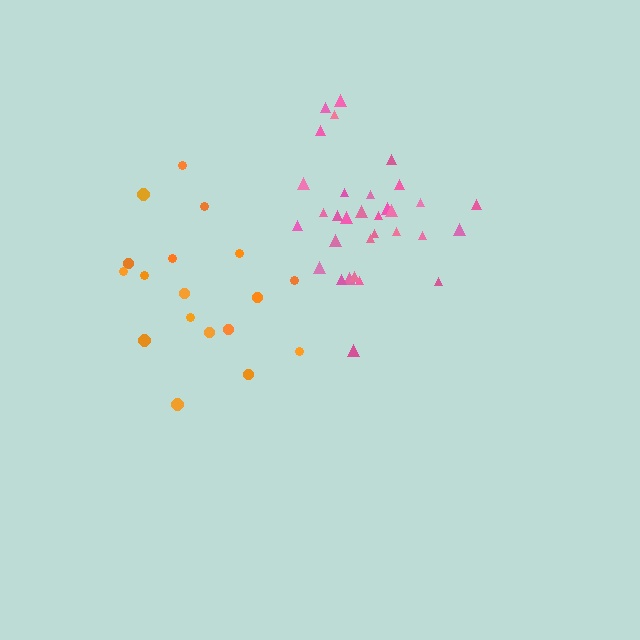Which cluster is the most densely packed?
Pink.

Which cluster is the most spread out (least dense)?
Orange.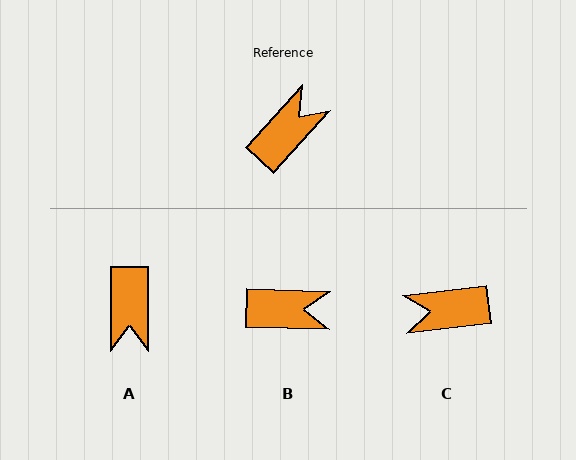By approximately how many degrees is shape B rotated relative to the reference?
Approximately 49 degrees clockwise.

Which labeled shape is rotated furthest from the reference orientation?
C, about 139 degrees away.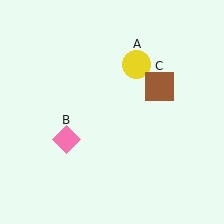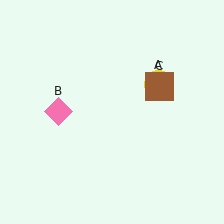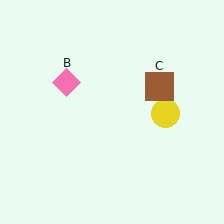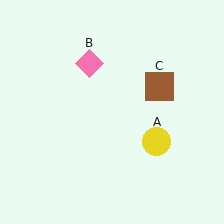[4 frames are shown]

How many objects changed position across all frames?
2 objects changed position: yellow circle (object A), pink diamond (object B).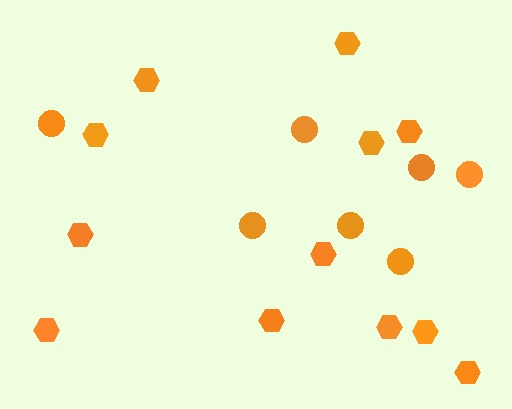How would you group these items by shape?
There are 2 groups: one group of circles (7) and one group of hexagons (12).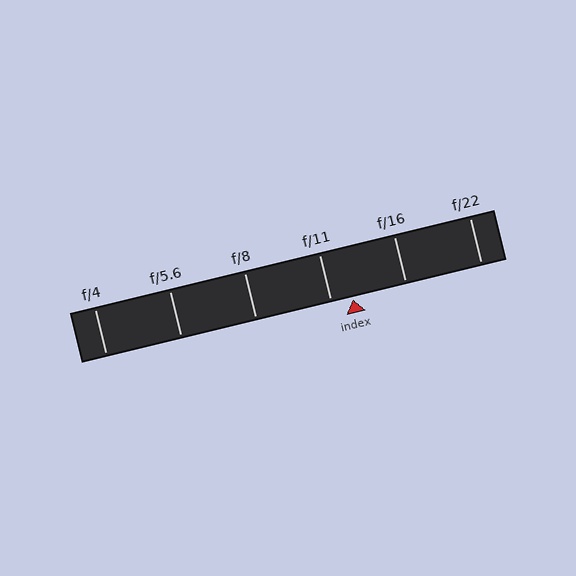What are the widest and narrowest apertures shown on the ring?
The widest aperture shown is f/4 and the narrowest is f/22.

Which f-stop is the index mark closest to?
The index mark is closest to f/11.